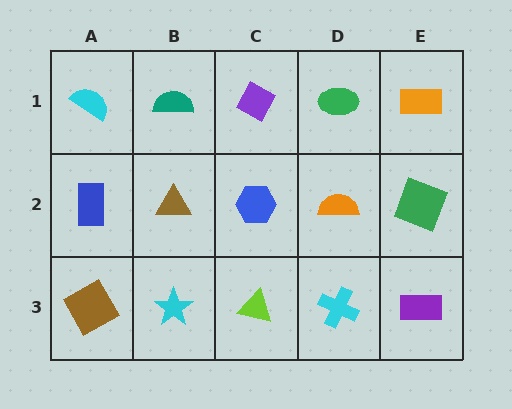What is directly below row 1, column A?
A blue rectangle.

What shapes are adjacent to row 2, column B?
A teal semicircle (row 1, column B), a cyan star (row 3, column B), a blue rectangle (row 2, column A), a blue hexagon (row 2, column C).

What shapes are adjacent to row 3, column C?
A blue hexagon (row 2, column C), a cyan star (row 3, column B), a cyan cross (row 3, column D).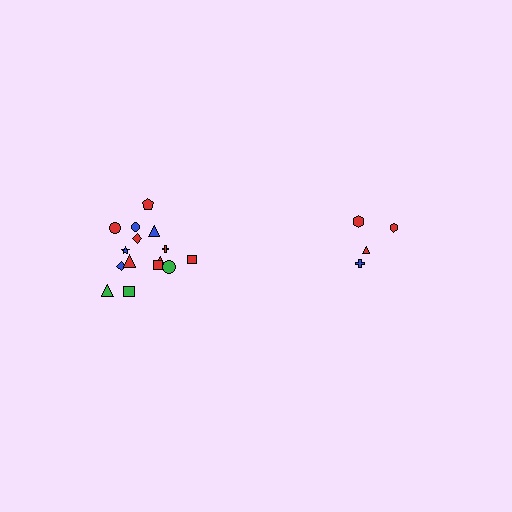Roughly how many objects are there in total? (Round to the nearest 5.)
Roughly 20 objects in total.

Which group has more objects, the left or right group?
The left group.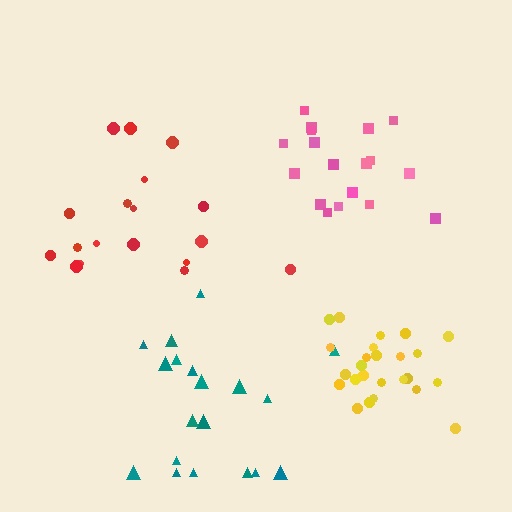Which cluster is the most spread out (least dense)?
Red.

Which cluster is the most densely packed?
Yellow.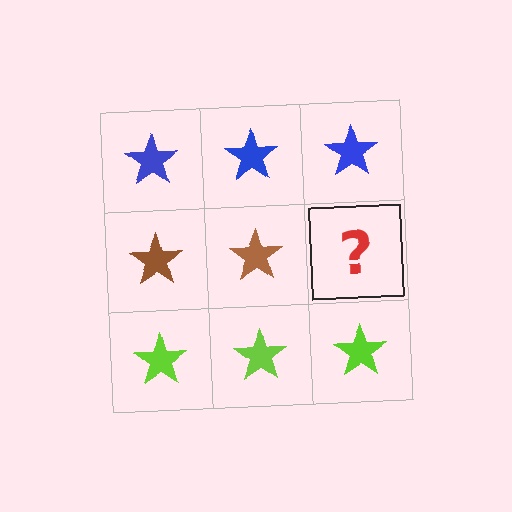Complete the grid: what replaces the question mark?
The question mark should be replaced with a brown star.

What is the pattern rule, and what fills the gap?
The rule is that each row has a consistent color. The gap should be filled with a brown star.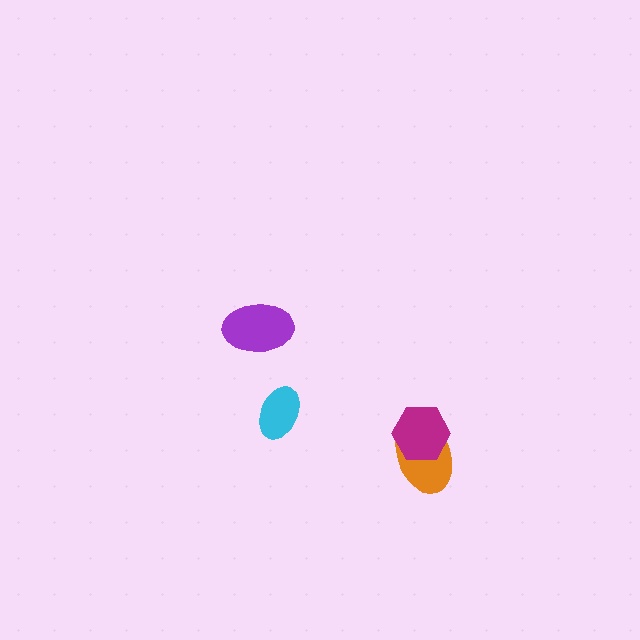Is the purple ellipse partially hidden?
No, no other shape covers it.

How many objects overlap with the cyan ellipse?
0 objects overlap with the cyan ellipse.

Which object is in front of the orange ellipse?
The magenta hexagon is in front of the orange ellipse.